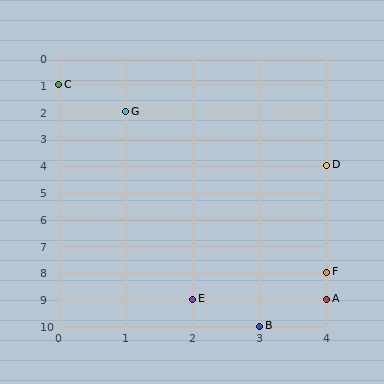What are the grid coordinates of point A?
Point A is at grid coordinates (4, 9).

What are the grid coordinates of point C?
Point C is at grid coordinates (0, 1).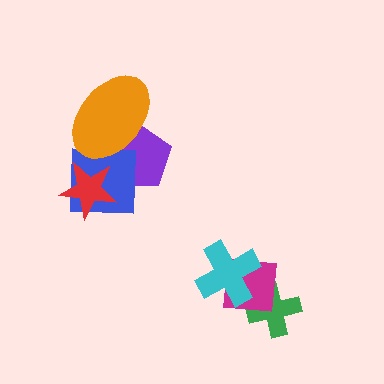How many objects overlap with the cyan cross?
1 object overlaps with the cyan cross.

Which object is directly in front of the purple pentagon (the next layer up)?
The blue square is directly in front of the purple pentagon.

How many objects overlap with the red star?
1 object overlaps with the red star.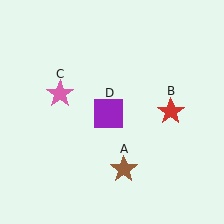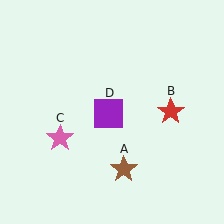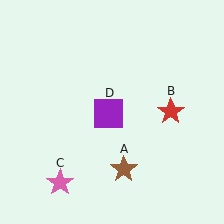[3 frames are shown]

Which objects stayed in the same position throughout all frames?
Brown star (object A) and red star (object B) and purple square (object D) remained stationary.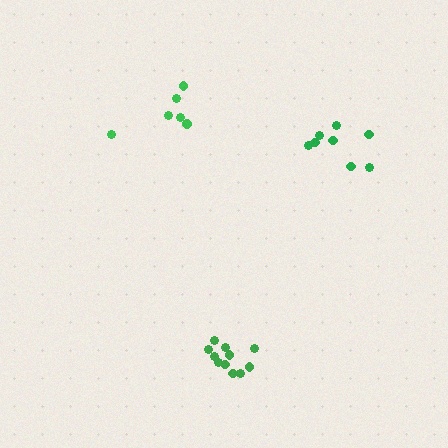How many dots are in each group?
Group 1: 6 dots, Group 2: 11 dots, Group 3: 8 dots (25 total).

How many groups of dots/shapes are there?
There are 3 groups.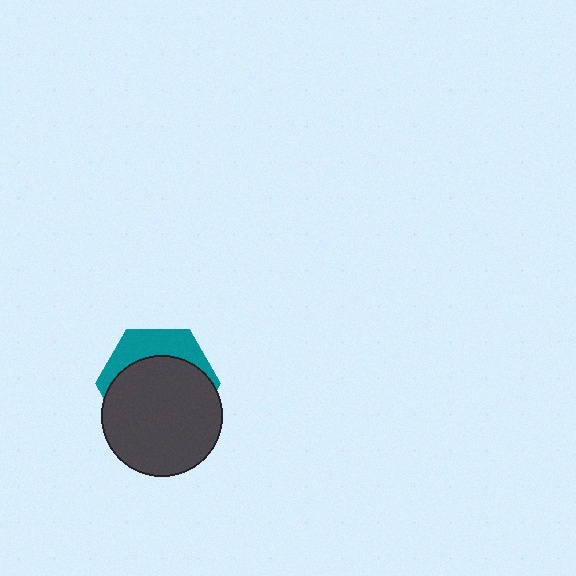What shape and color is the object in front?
The object in front is a dark gray circle.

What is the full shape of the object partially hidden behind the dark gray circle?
The partially hidden object is a teal hexagon.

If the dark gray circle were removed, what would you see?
You would see the complete teal hexagon.